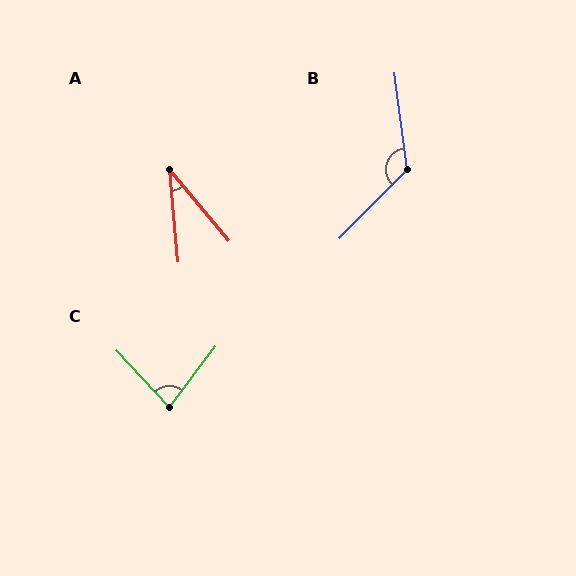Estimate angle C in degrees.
Approximately 79 degrees.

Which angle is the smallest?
A, at approximately 35 degrees.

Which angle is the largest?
B, at approximately 128 degrees.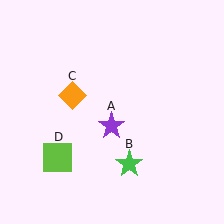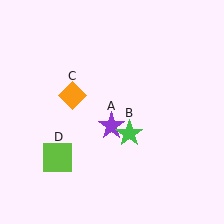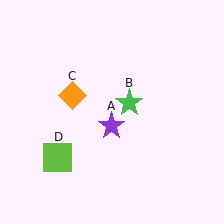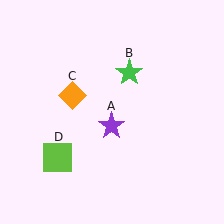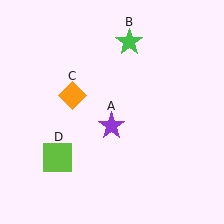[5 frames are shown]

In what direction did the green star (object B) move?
The green star (object B) moved up.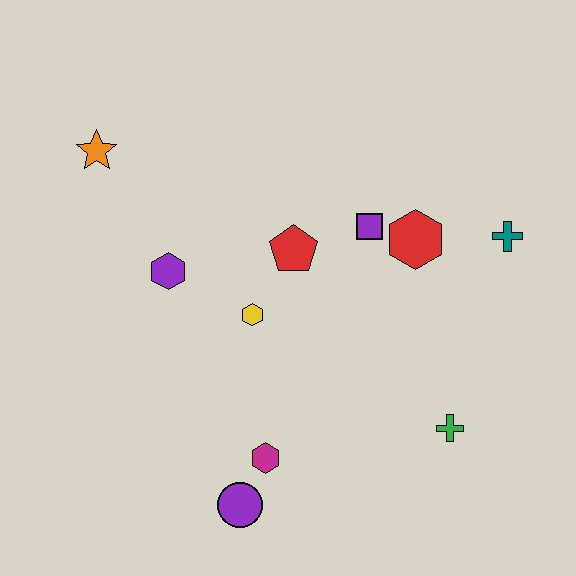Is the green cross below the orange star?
Yes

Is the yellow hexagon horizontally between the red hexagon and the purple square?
No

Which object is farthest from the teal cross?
The orange star is farthest from the teal cross.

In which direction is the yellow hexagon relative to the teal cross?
The yellow hexagon is to the left of the teal cross.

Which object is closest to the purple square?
The red hexagon is closest to the purple square.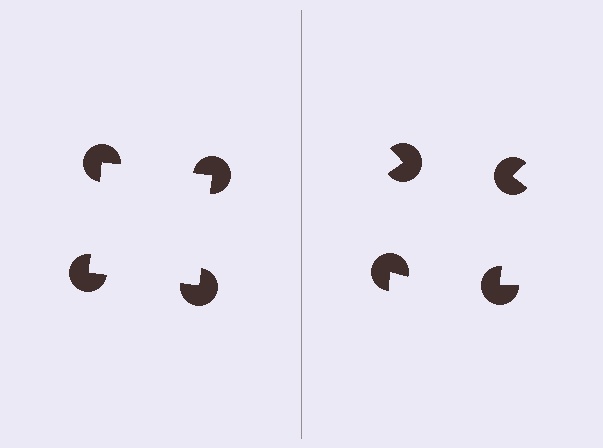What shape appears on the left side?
An illusory square.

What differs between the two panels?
The pac-man discs are positioned identically on both sides; only the wedge orientations differ. On the left they align to a square; on the right they are misaligned.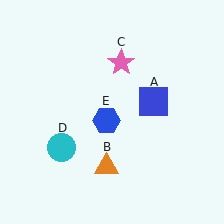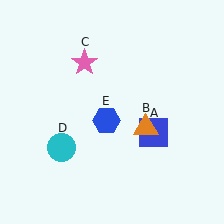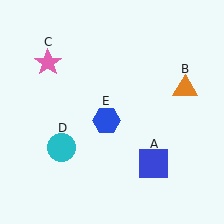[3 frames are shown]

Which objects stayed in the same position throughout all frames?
Cyan circle (object D) and blue hexagon (object E) remained stationary.